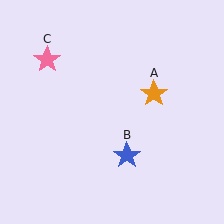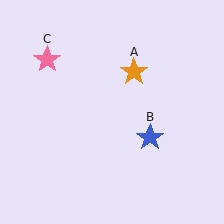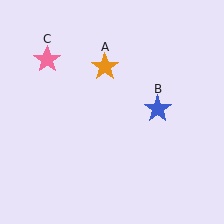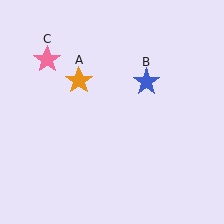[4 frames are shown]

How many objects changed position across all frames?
2 objects changed position: orange star (object A), blue star (object B).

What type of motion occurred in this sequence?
The orange star (object A), blue star (object B) rotated counterclockwise around the center of the scene.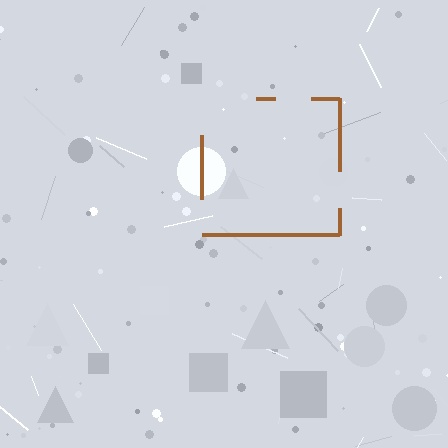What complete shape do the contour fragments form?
The contour fragments form a square.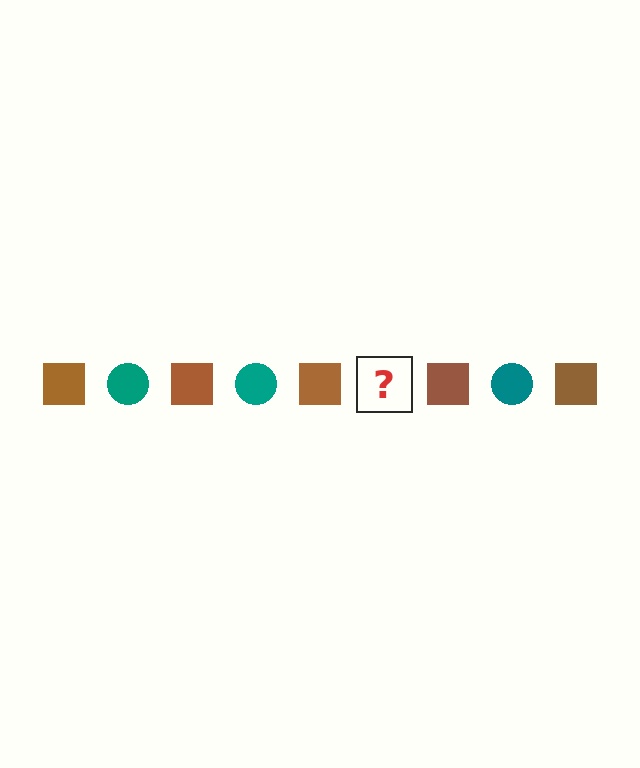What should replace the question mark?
The question mark should be replaced with a teal circle.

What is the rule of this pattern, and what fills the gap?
The rule is that the pattern alternates between brown square and teal circle. The gap should be filled with a teal circle.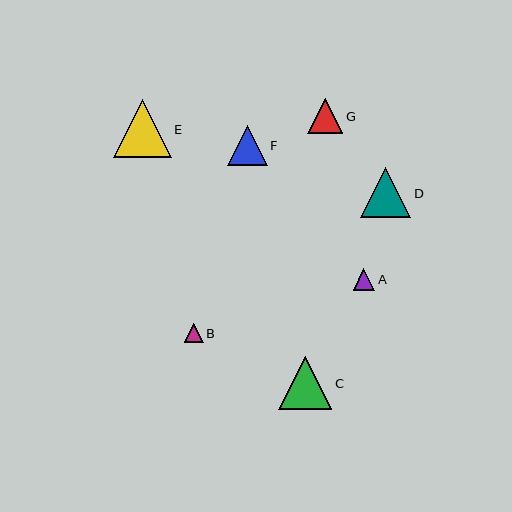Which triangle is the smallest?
Triangle B is the smallest with a size of approximately 19 pixels.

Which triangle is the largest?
Triangle E is the largest with a size of approximately 58 pixels.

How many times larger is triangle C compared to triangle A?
Triangle C is approximately 2.5 times the size of triangle A.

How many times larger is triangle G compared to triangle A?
Triangle G is approximately 1.7 times the size of triangle A.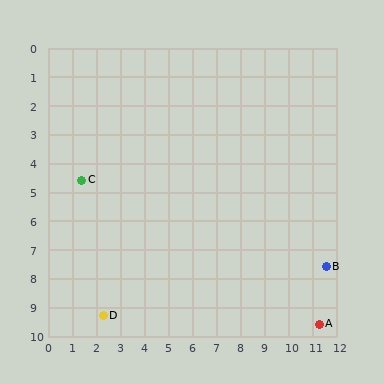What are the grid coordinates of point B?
Point B is at approximately (11.6, 7.6).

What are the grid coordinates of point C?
Point C is at approximately (1.4, 4.6).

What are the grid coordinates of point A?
Point A is at approximately (11.3, 9.6).